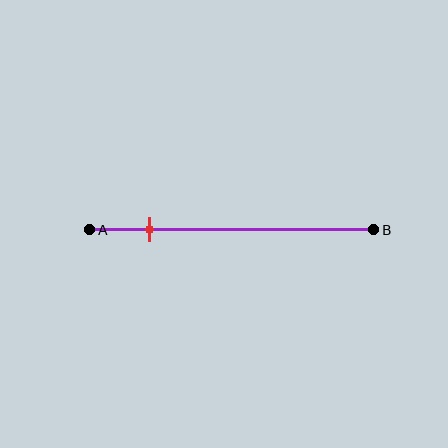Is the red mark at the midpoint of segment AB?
No, the mark is at about 20% from A, not at the 50% midpoint.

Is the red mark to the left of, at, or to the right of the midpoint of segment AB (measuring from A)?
The red mark is to the left of the midpoint of segment AB.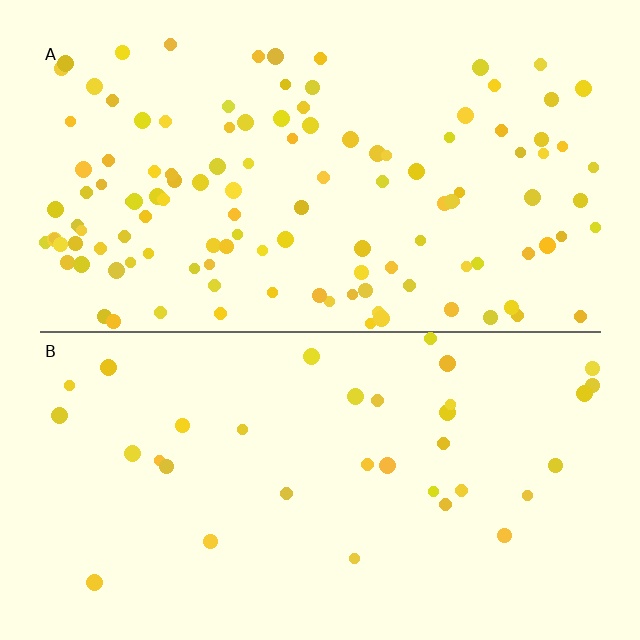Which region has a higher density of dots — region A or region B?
A (the top).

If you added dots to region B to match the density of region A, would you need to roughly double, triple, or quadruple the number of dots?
Approximately triple.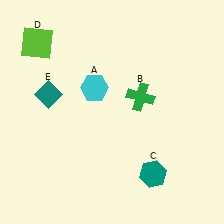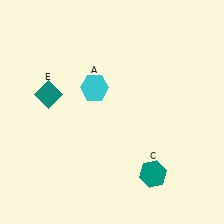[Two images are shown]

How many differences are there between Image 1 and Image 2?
There are 2 differences between the two images.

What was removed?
The green cross (B), the lime square (D) were removed in Image 2.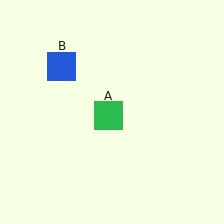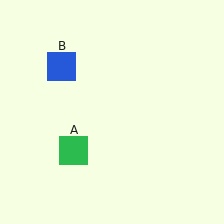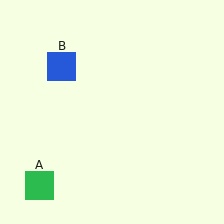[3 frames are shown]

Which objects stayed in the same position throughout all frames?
Blue square (object B) remained stationary.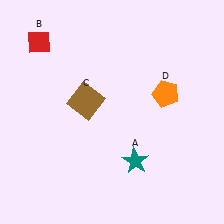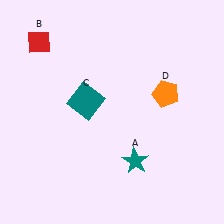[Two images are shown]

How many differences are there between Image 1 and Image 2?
There is 1 difference between the two images.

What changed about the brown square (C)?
In Image 1, C is brown. In Image 2, it changed to teal.